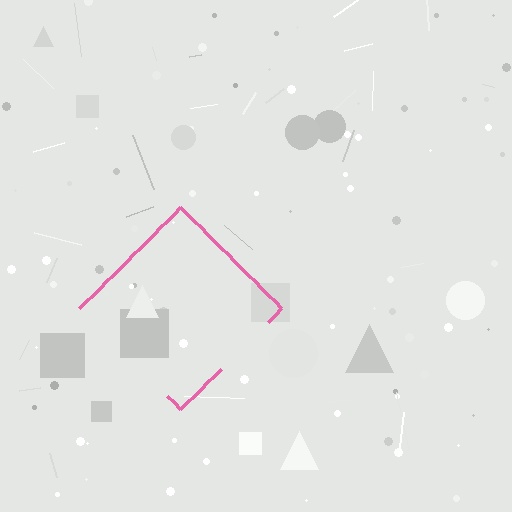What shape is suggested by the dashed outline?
The dashed outline suggests a diamond.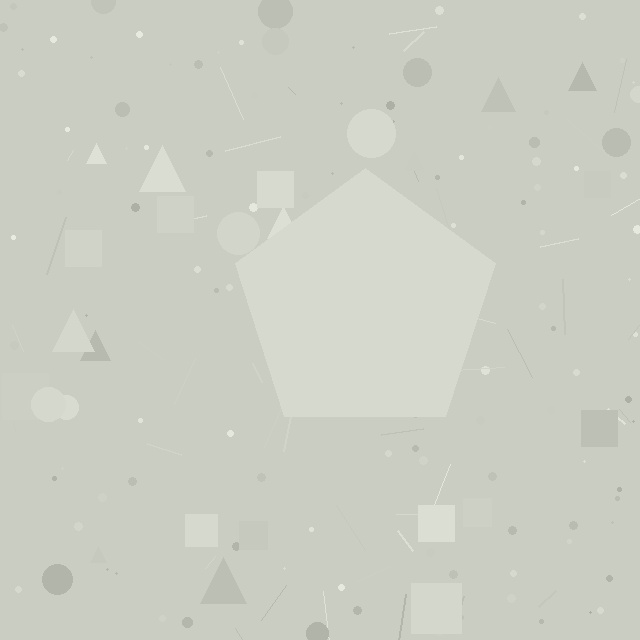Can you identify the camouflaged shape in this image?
The camouflaged shape is a pentagon.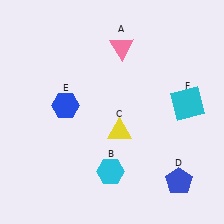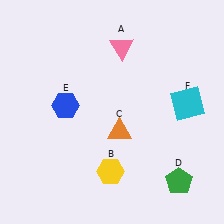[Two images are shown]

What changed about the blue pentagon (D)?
In Image 1, D is blue. In Image 2, it changed to green.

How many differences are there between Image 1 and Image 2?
There are 3 differences between the two images.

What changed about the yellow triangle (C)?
In Image 1, C is yellow. In Image 2, it changed to orange.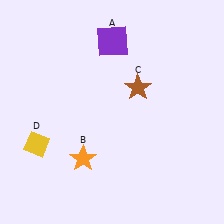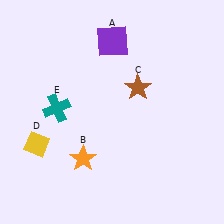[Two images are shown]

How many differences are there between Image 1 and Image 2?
There is 1 difference between the two images.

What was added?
A teal cross (E) was added in Image 2.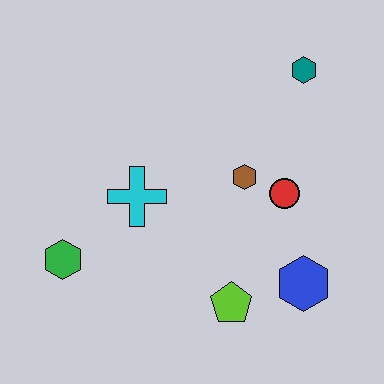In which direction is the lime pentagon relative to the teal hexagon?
The lime pentagon is below the teal hexagon.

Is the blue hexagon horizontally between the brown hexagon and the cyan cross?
No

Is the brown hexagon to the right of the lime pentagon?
Yes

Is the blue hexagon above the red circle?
No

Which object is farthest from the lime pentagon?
The teal hexagon is farthest from the lime pentagon.